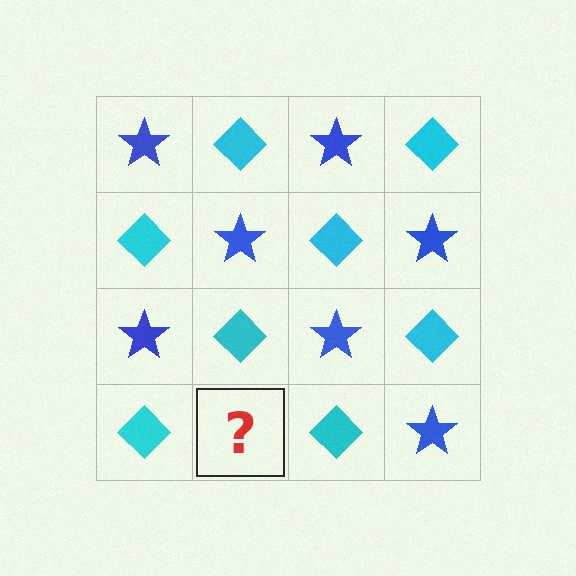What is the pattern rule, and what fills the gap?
The rule is that it alternates blue star and cyan diamond in a checkerboard pattern. The gap should be filled with a blue star.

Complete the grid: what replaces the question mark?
The question mark should be replaced with a blue star.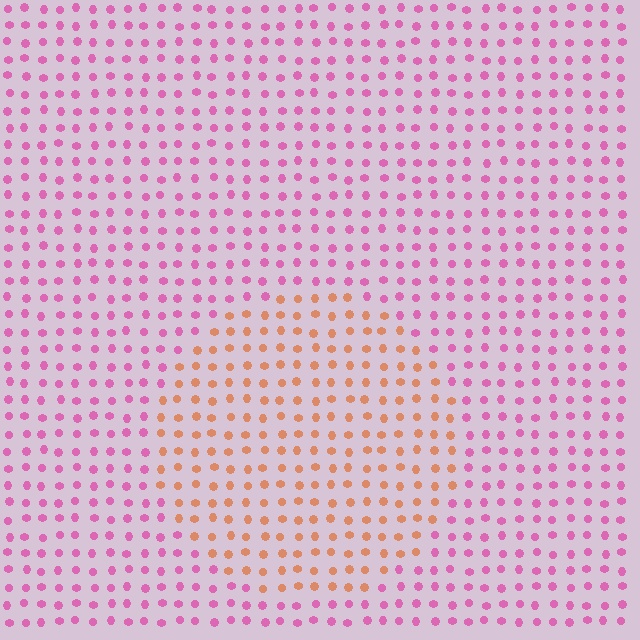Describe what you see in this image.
The image is filled with small pink elements in a uniform arrangement. A circle-shaped region is visible where the elements are tinted to a slightly different hue, forming a subtle color boundary.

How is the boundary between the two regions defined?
The boundary is defined purely by a slight shift in hue (about 58 degrees). Spacing, size, and orientation are identical on both sides.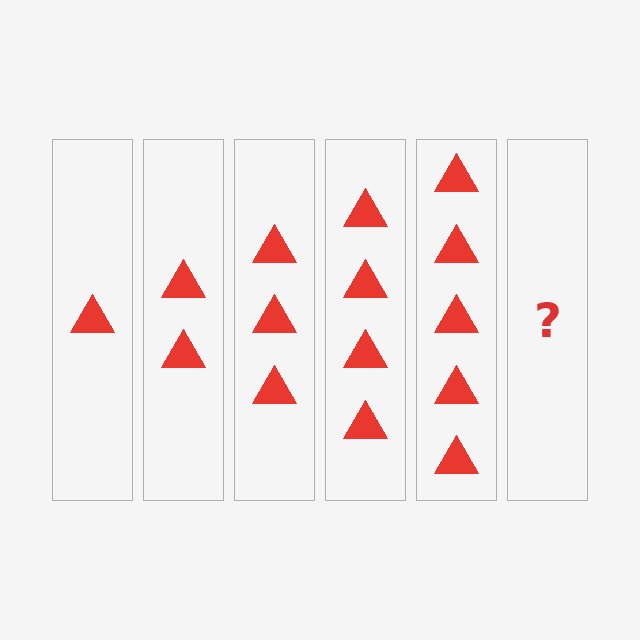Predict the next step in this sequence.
The next step is 6 triangles.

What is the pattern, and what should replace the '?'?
The pattern is that each step adds one more triangle. The '?' should be 6 triangles.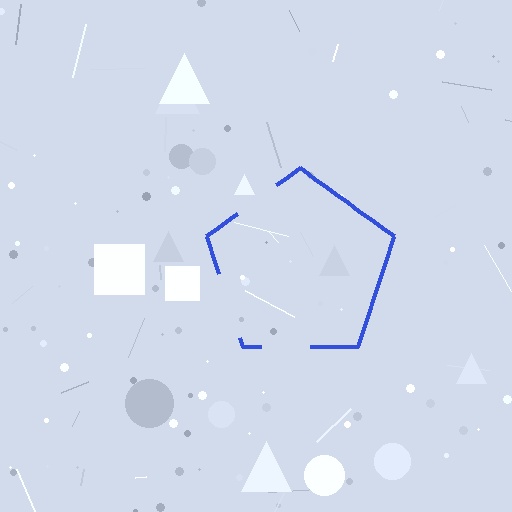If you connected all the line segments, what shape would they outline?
They would outline a pentagon.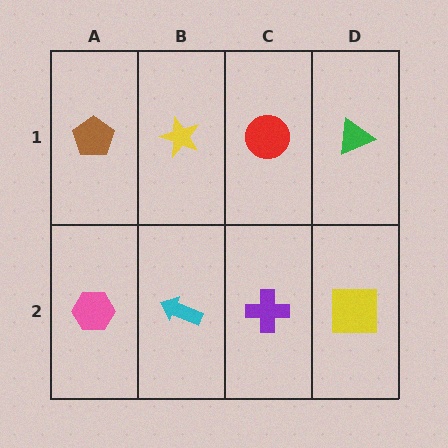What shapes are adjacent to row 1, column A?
A pink hexagon (row 2, column A), a yellow star (row 1, column B).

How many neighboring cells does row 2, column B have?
3.